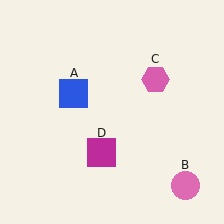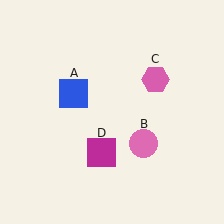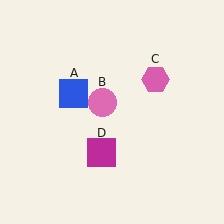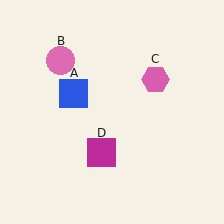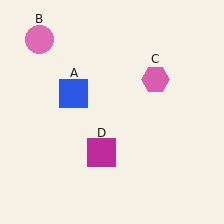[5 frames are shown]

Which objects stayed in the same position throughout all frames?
Blue square (object A) and pink hexagon (object C) and magenta square (object D) remained stationary.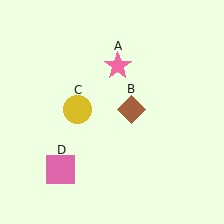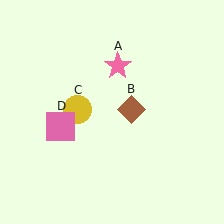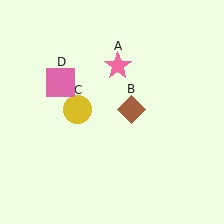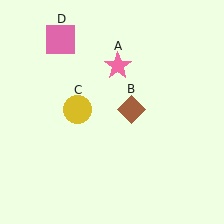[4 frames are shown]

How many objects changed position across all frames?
1 object changed position: pink square (object D).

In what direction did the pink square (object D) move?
The pink square (object D) moved up.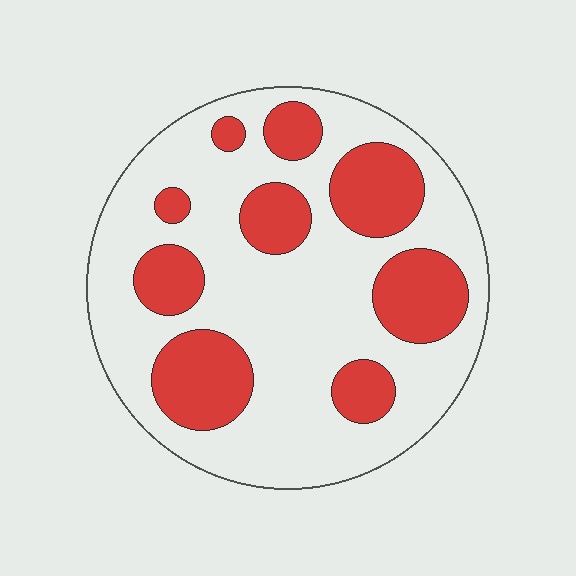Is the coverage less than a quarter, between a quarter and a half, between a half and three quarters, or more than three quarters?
Between a quarter and a half.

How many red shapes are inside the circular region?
9.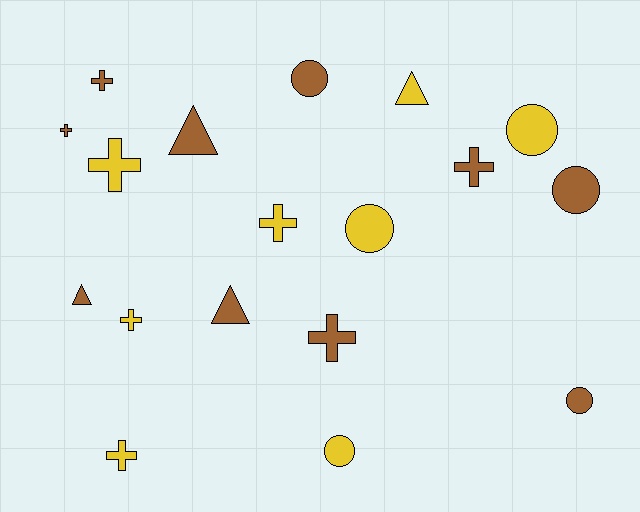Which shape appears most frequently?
Cross, with 8 objects.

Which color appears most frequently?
Brown, with 10 objects.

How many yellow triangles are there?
There is 1 yellow triangle.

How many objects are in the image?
There are 18 objects.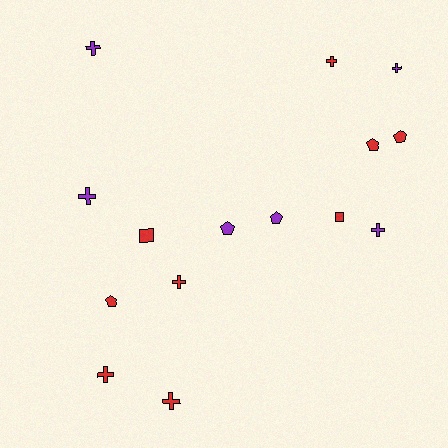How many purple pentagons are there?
There are 2 purple pentagons.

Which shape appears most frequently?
Cross, with 8 objects.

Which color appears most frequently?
Red, with 9 objects.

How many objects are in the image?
There are 15 objects.